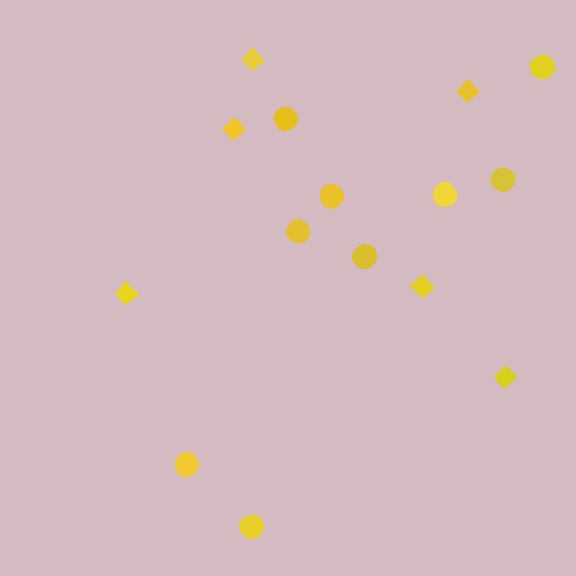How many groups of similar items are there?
There are 2 groups: one group of diamonds (6) and one group of circles (9).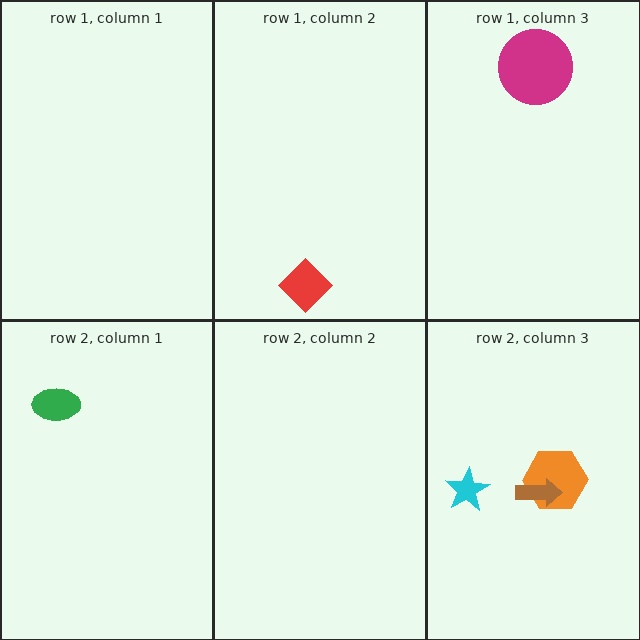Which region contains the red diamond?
The row 1, column 2 region.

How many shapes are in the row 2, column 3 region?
3.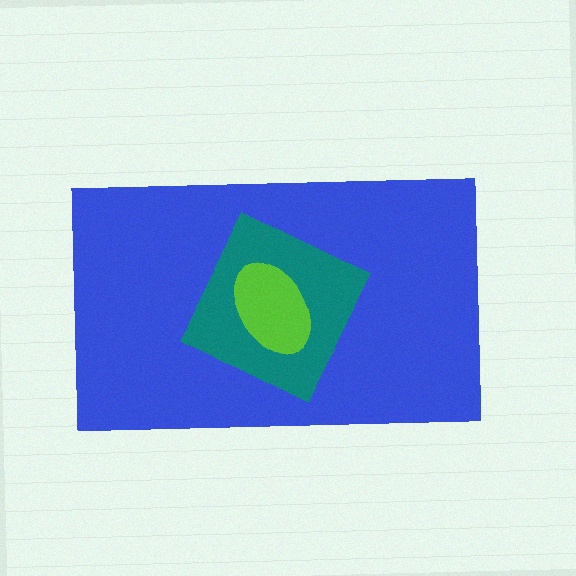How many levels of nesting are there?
3.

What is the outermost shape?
The blue rectangle.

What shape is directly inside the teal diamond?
The lime ellipse.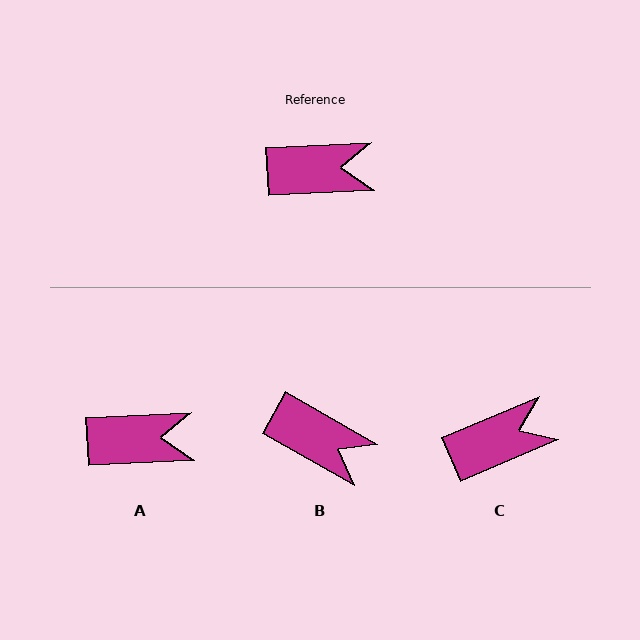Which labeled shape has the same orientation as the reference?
A.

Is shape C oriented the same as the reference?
No, it is off by about 21 degrees.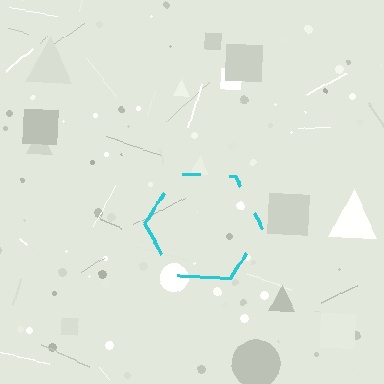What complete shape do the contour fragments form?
The contour fragments form a hexagon.